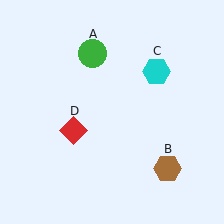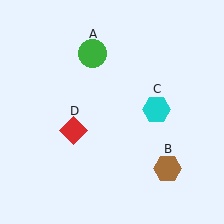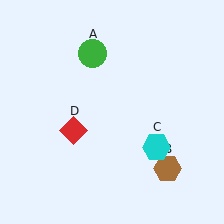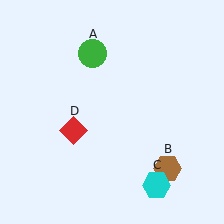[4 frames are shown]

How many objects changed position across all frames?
1 object changed position: cyan hexagon (object C).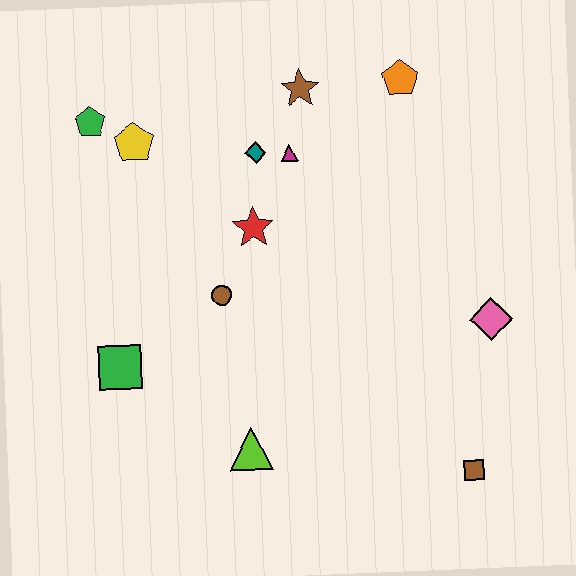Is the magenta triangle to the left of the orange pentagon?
Yes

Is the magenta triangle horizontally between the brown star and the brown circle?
Yes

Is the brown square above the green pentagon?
No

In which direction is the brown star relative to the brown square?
The brown star is above the brown square.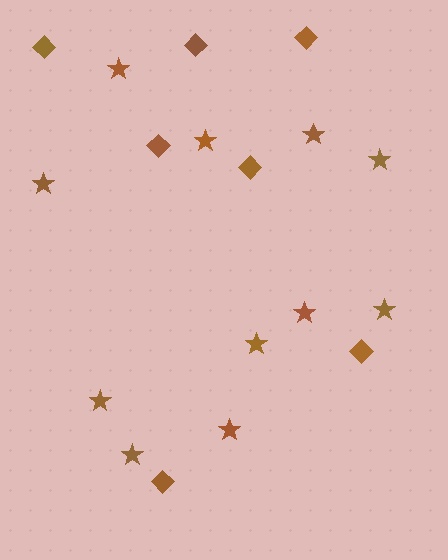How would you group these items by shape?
There are 2 groups: one group of diamonds (7) and one group of stars (11).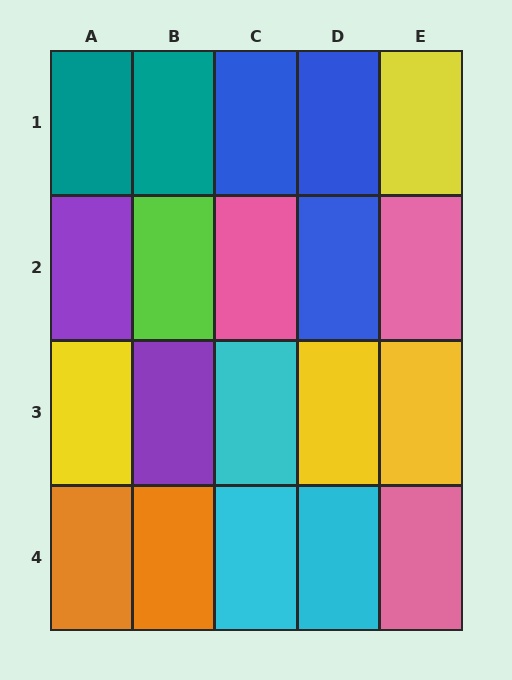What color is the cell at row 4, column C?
Cyan.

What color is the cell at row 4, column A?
Orange.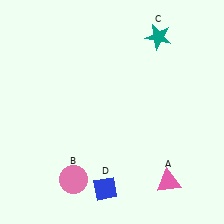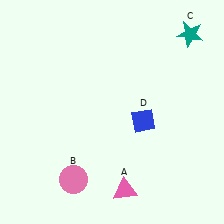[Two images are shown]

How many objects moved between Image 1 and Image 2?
3 objects moved between the two images.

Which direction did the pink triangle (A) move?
The pink triangle (A) moved left.